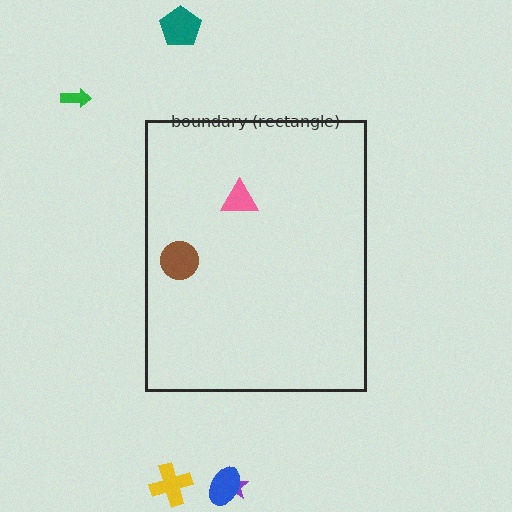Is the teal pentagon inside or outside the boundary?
Outside.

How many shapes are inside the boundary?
2 inside, 5 outside.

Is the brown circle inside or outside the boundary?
Inside.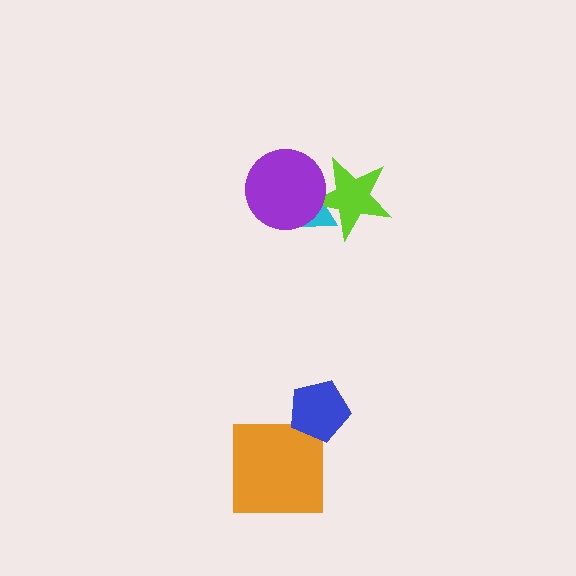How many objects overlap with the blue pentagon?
0 objects overlap with the blue pentagon.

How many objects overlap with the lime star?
2 objects overlap with the lime star.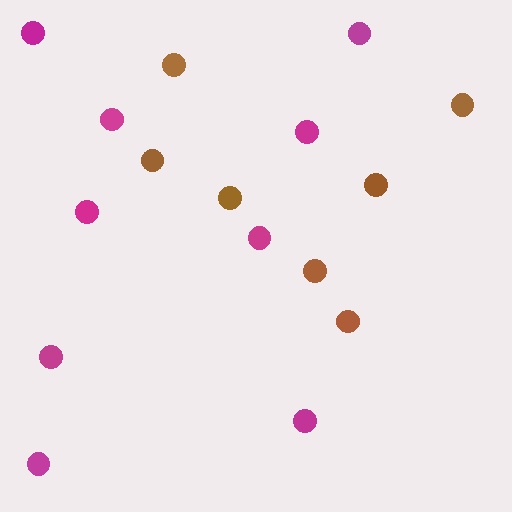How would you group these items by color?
There are 2 groups: one group of brown circles (7) and one group of magenta circles (9).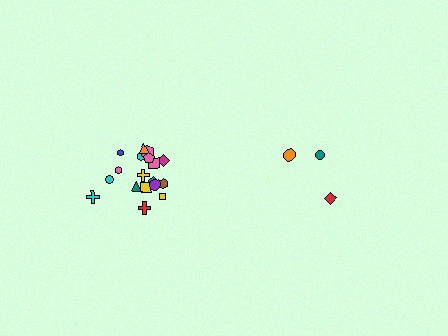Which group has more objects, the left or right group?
The left group.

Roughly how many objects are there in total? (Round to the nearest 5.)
Roughly 20 objects in total.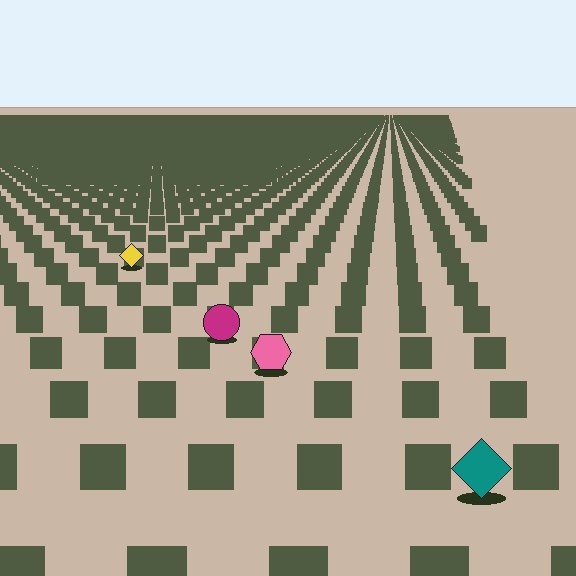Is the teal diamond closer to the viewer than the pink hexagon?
Yes. The teal diamond is closer — you can tell from the texture gradient: the ground texture is coarser near it.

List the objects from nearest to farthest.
From nearest to farthest: the teal diamond, the pink hexagon, the magenta circle, the yellow diamond.